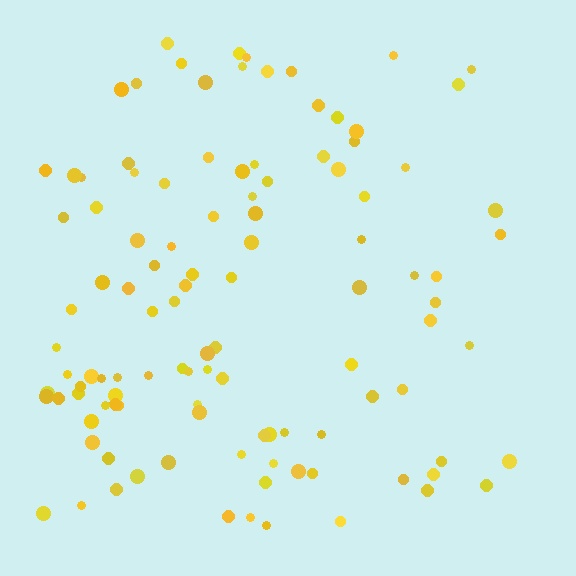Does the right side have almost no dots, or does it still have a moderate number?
Still a moderate number, just noticeably fewer than the left.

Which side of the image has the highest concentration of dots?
The left.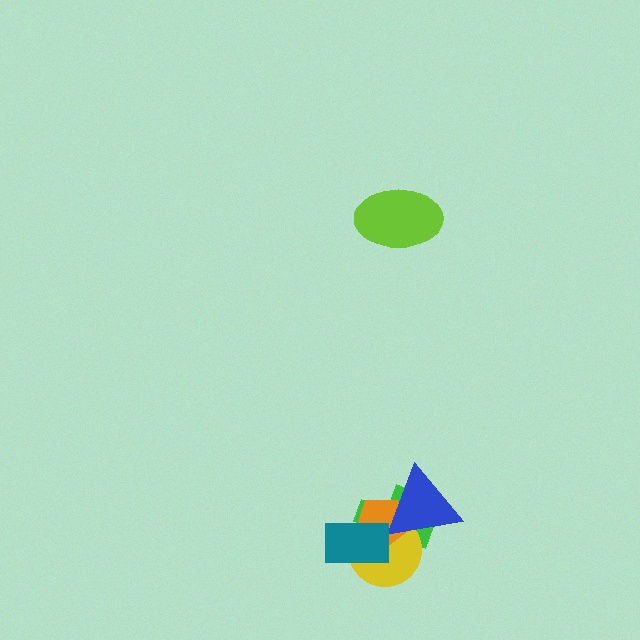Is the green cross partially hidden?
Yes, it is partially covered by another shape.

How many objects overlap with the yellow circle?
4 objects overlap with the yellow circle.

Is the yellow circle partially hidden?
Yes, it is partially covered by another shape.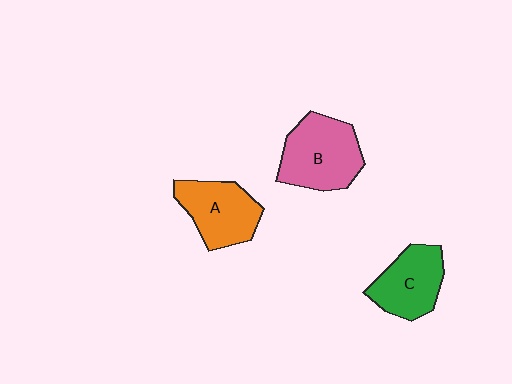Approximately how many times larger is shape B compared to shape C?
Approximately 1.3 times.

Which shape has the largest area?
Shape B (pink).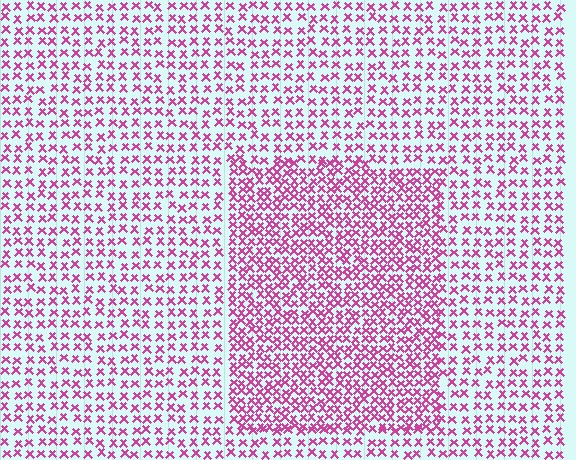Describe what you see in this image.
The image contains small magenta elements arranged at two different densities. A rectangle-shaped region is visible where the elements are more densely packed than the surrounding area.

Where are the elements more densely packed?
The elements are more densely packed inside the rectangle boundary.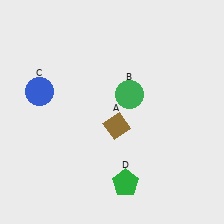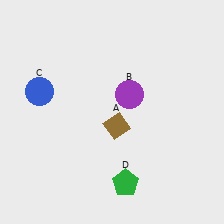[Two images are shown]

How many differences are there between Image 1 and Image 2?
There is 1 difference between the two images.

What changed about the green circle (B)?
In Image 1, B is green. In Image 2, it changed to purple.